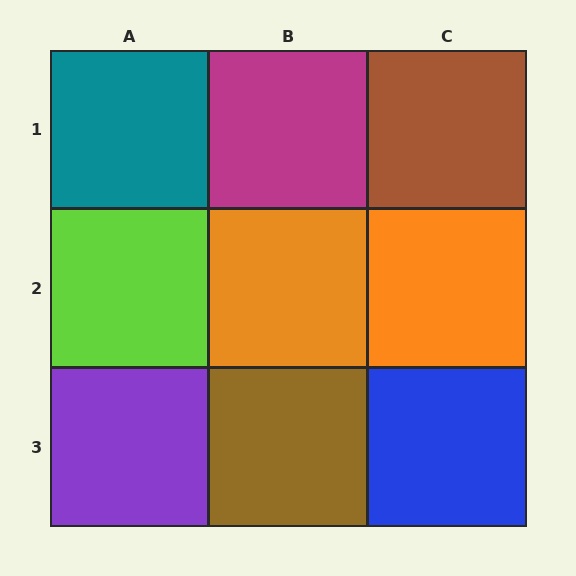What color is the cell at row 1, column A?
Teal.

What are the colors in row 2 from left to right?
Lime, orange, orange.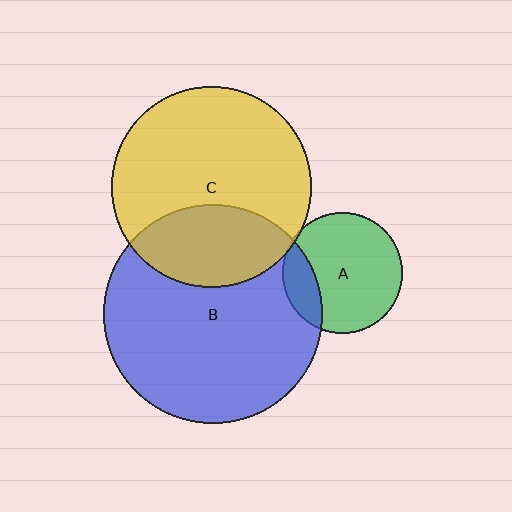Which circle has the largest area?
Circle B (blue).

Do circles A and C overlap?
Yes.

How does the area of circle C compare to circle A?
Approximately 2.8 times.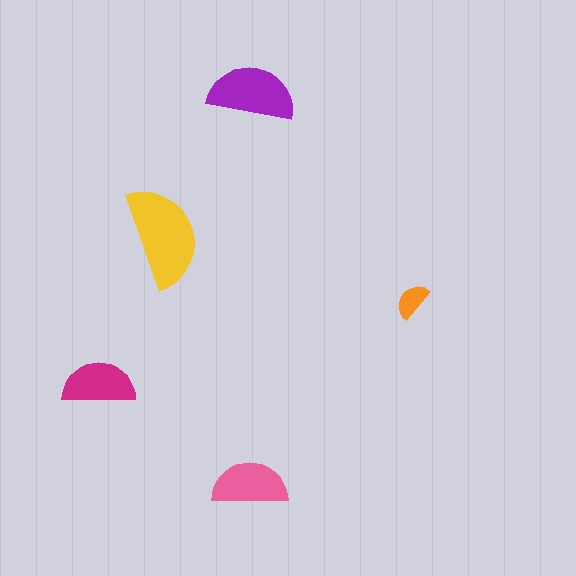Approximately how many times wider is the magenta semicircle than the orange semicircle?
About 2 times wider.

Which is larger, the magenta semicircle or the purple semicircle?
The purple one.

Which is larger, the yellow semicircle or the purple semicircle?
The yellow one.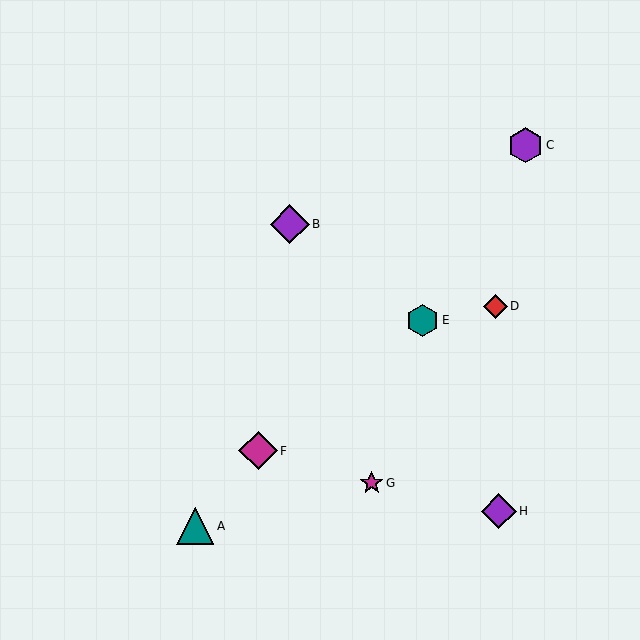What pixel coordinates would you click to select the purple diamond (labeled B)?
Click at (290, 224) to select the purple diamond B.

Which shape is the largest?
The purple diamond (labeled B) is the largest.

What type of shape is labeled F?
Shape F is a magenta diamond.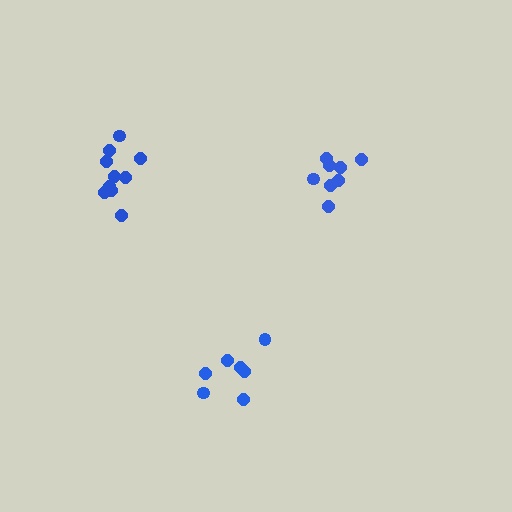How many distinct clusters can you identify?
There are 3 distinct clusters.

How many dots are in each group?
Group 1: 8 dots, Group 2: 7 dots, Group 3: 10 dots (25 total).